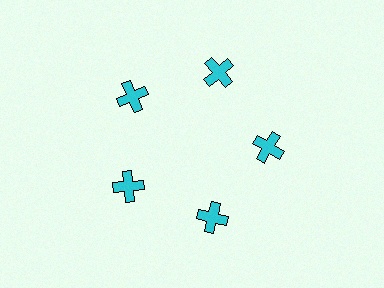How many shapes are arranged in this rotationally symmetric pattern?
There are 5 shapes, arranged in 5 groups of 1.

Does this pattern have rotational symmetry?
Yes, this pattern has 5-fold rotational symmetry. It looks the same after rotating 72 degrees around the center.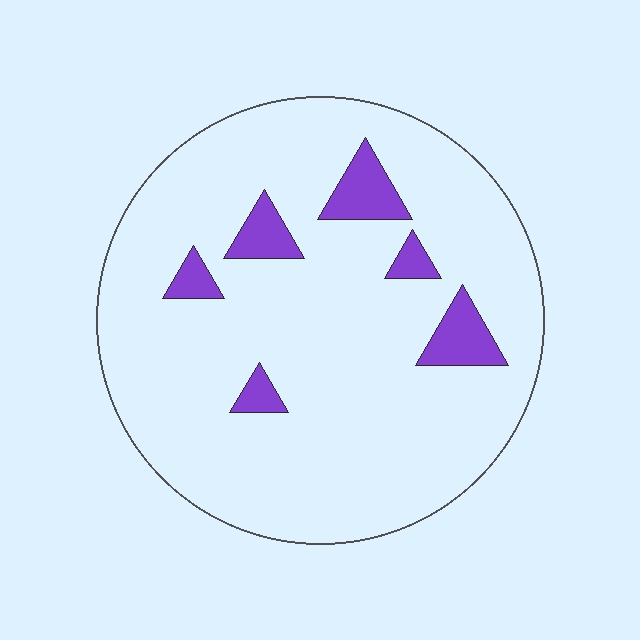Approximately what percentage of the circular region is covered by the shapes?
Approximately 10%.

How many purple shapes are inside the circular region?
6.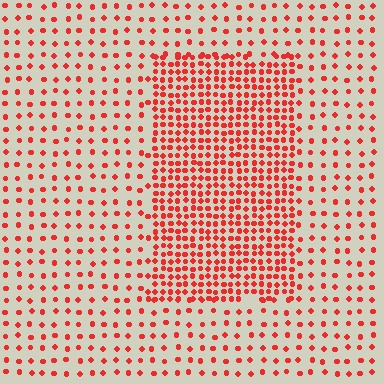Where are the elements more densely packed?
The elements are more densely packed inside the rectangle boundary.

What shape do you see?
I see a rectangle.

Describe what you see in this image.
The image contains small red elements arranged at two different densities. A rectangle-shaped region is visible where the elements are more densely packed than the surrounding area.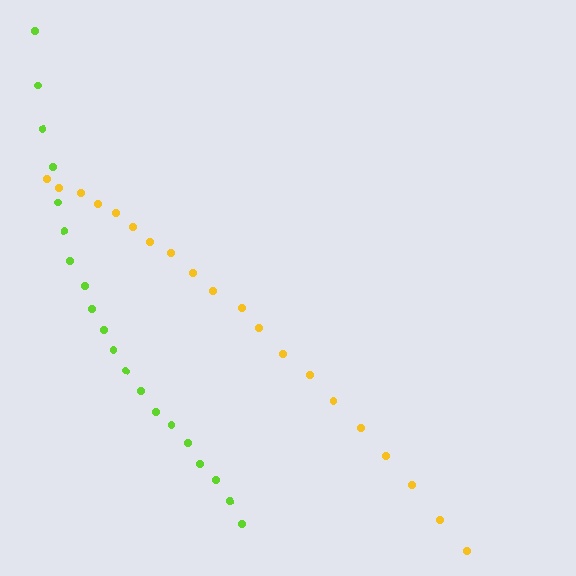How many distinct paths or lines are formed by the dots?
There are 2 distinct paths.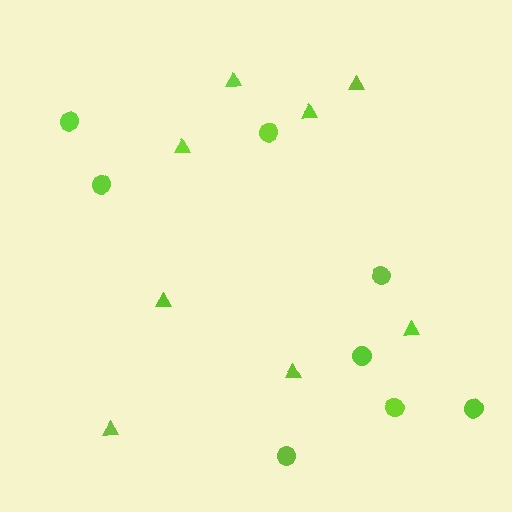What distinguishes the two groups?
There are 2 groups: one group of circles (8) and one group of triangles (8).